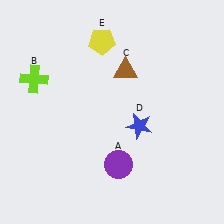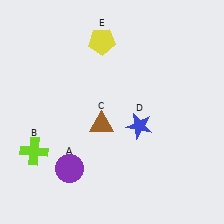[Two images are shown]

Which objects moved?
The objects that moved are: the purple circle (A), the lime cross (B), the brown triangle (C).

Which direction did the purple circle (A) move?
The purple circle (A) moved left.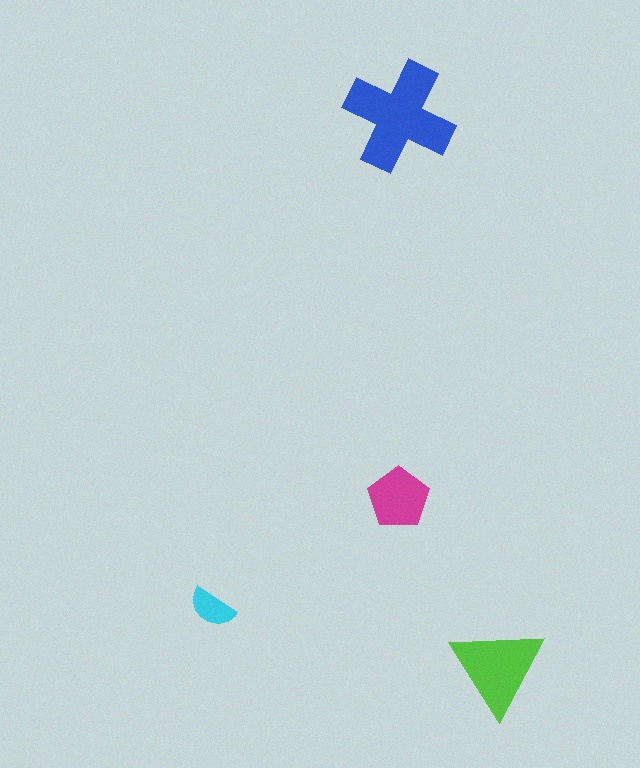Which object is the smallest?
The cyan semicircle.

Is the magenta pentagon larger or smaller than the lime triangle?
Smaller.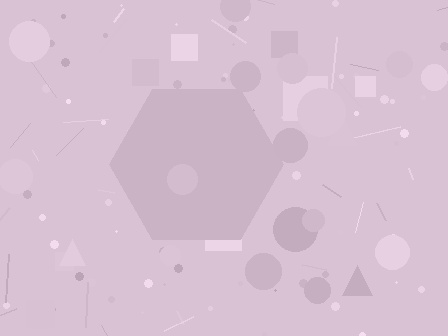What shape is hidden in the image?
A hexagon is hidden in the image.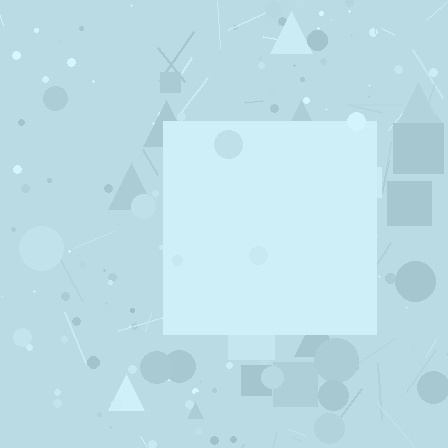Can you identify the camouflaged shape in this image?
The camouflaged shape is a square.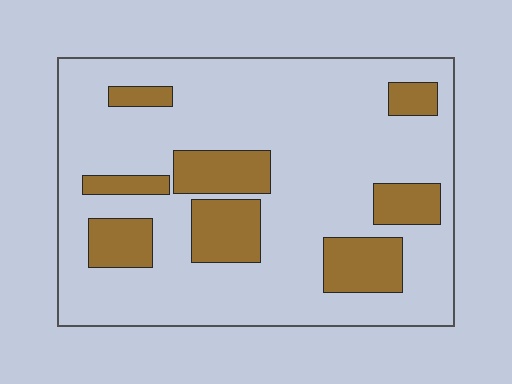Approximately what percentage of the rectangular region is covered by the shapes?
Approximately 25%.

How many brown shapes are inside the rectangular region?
8.